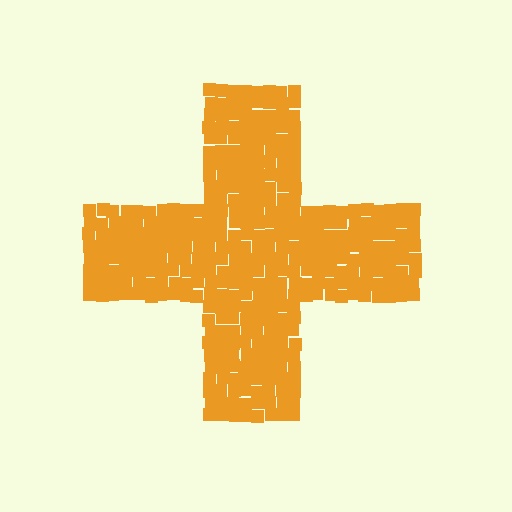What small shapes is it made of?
It is made of small squares.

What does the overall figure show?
The overall figure shows a cross.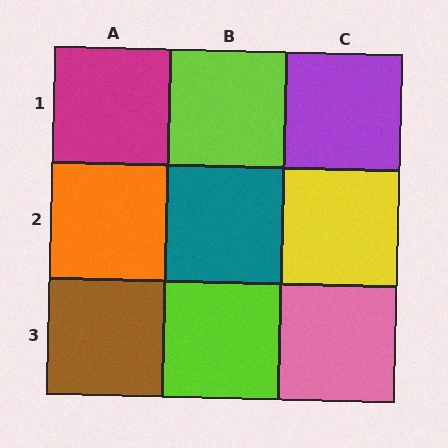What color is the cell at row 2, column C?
Yellow.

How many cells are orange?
1 cell is orange.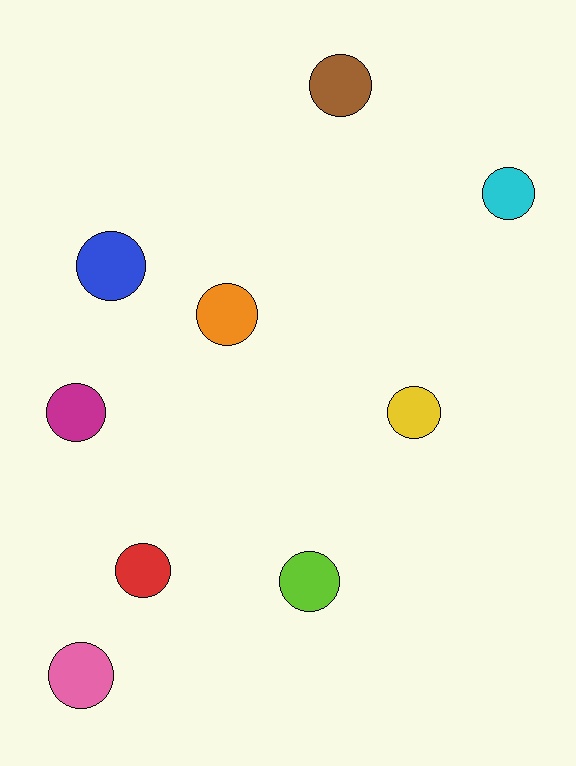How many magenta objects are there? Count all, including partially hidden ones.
There is 1 magenta object.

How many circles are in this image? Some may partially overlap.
There are 9 circles.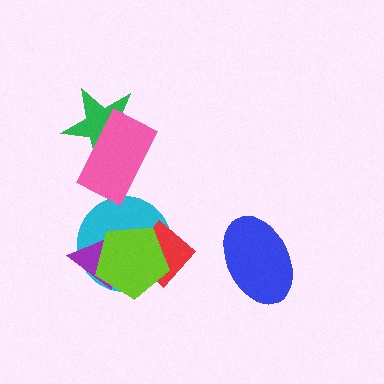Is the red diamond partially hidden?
Yes, it is partially covered by another shape.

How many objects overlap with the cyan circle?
3 objects overlap with the cyan circle.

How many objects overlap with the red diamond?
2 objects overlap with the red diamond.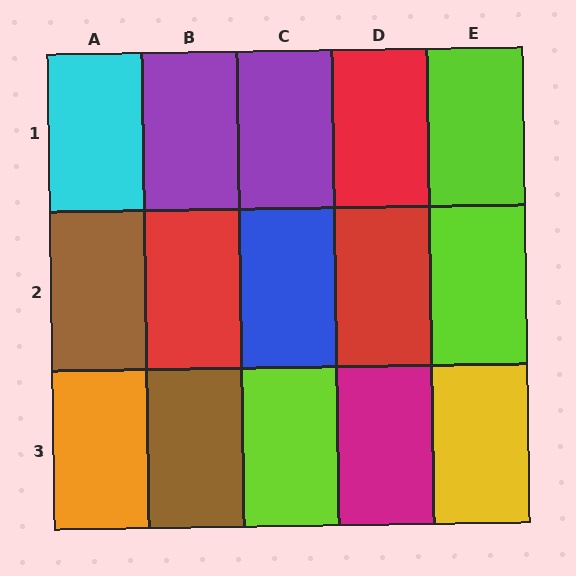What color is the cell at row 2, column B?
Red.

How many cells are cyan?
1 cell is cyan.